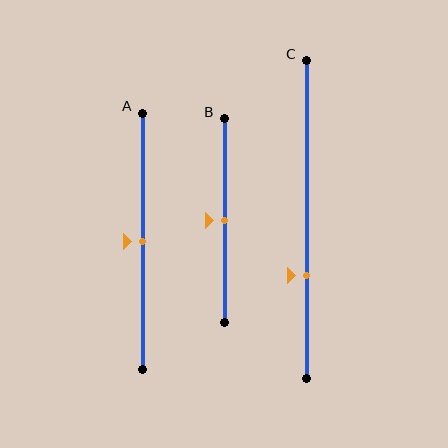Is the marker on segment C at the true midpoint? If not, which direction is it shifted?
No, the marker on segment C is shifted downward by about 18% of the segment length.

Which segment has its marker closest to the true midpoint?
Segment A has its marker closest to the true midpoint.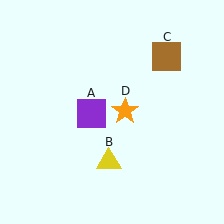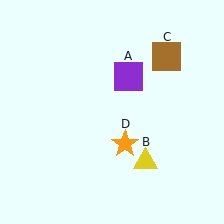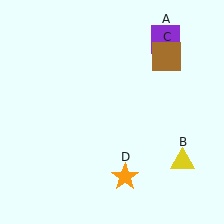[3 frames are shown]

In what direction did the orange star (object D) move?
The orange star (object D) moved down.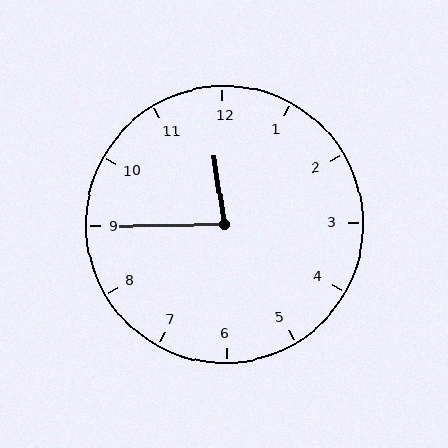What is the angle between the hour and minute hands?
Approximately 82 degrees.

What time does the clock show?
11:45.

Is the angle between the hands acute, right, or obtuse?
It is acute.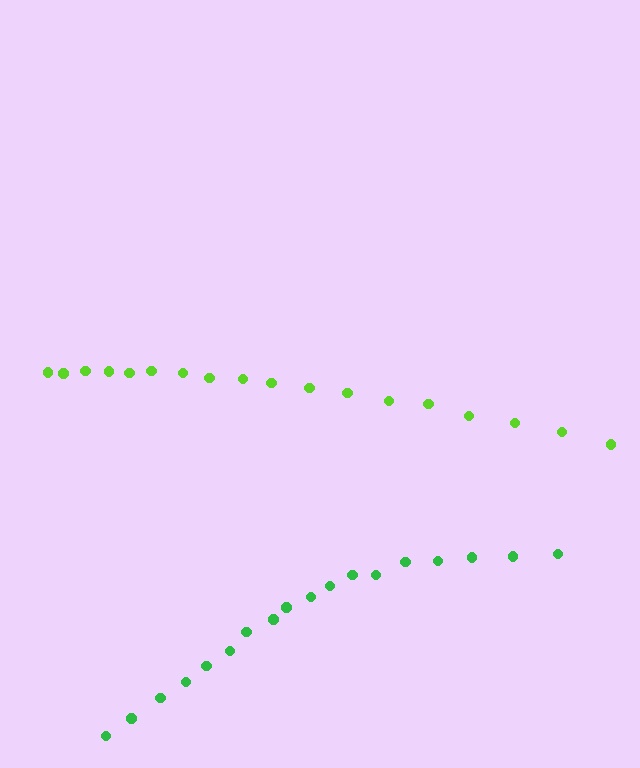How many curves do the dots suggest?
There are 2 distinct paths.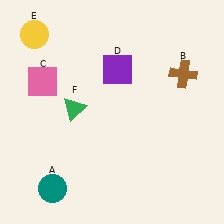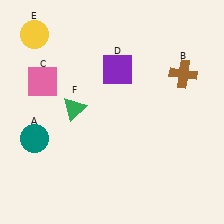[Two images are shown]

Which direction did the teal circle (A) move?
The teal circle (A) moved up.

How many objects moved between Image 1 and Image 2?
1 object moved between the two images.